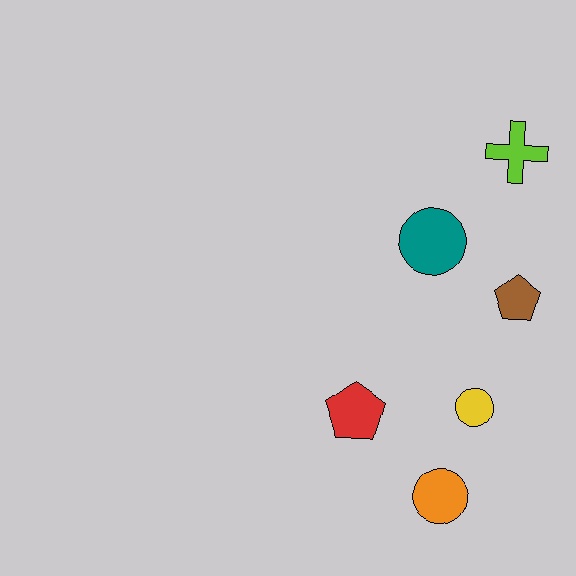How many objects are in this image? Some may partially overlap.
There are 6 objects.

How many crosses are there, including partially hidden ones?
There is 1 cross.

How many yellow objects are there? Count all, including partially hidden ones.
There is 1 yellow object.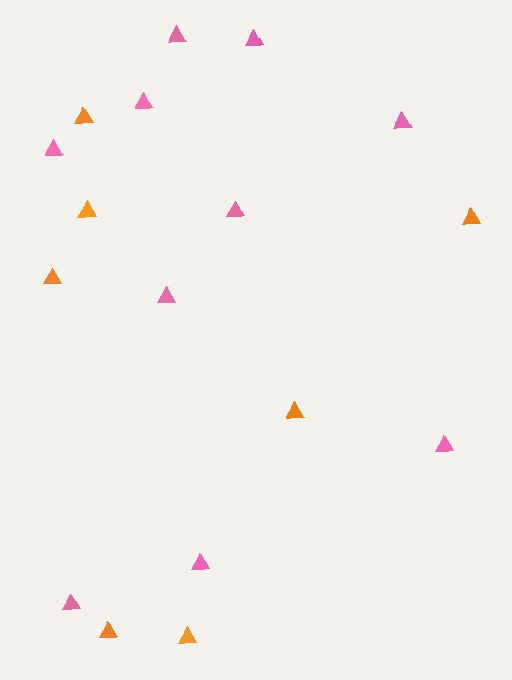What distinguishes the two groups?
There are 2 groups: one group of pink triangles (10) and one group of orange triangles (7).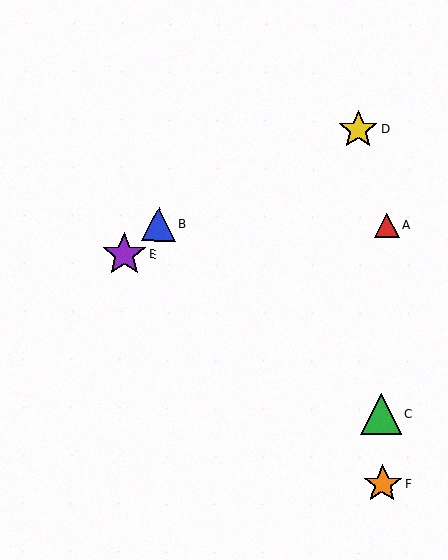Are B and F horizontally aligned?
No, B is at y≈224 and F is at y≈484.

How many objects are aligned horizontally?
2 objects (A, B) are aligned horizontally.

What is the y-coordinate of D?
Object D is at y≈129.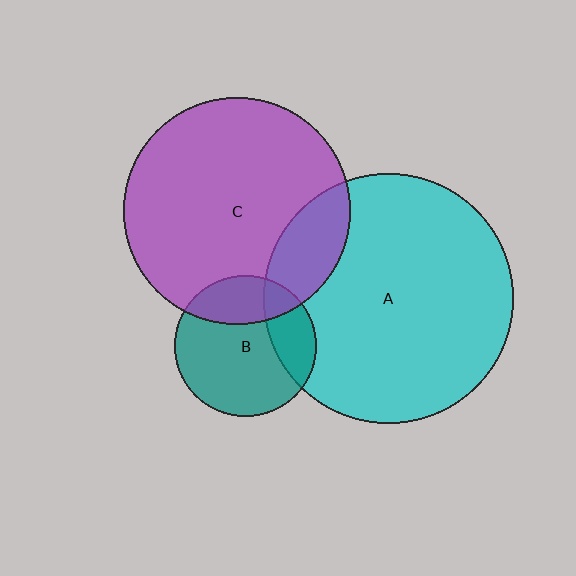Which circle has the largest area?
Circle A (cyan).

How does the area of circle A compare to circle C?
Approximately 1.2 times.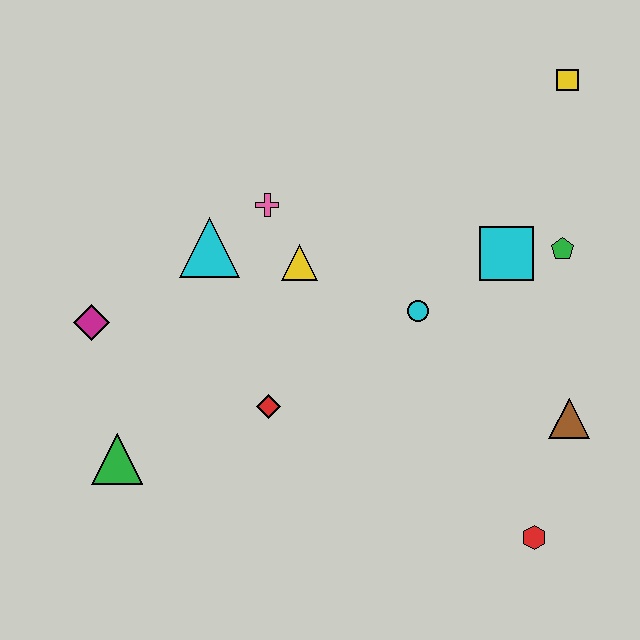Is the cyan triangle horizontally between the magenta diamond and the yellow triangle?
Yes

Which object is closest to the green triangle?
The magenta diamond is closest to the green triangle.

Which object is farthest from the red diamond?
The yellow square is farthest from the red diamond.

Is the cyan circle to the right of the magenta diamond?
Yes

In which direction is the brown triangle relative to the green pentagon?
The brown triangle is below the green pentagon.